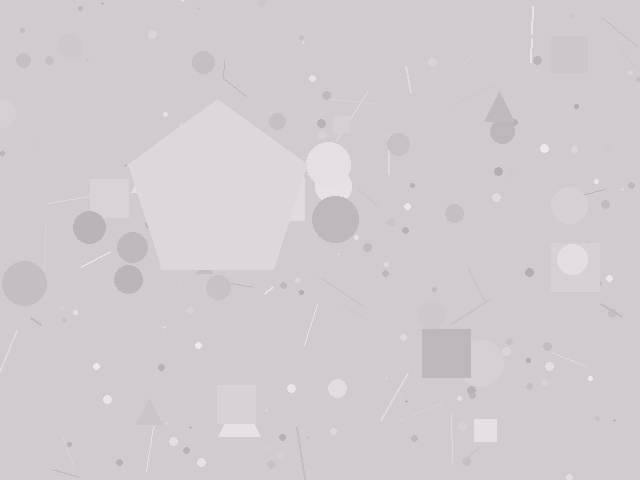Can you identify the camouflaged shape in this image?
The camouflaged shape is a pentagon.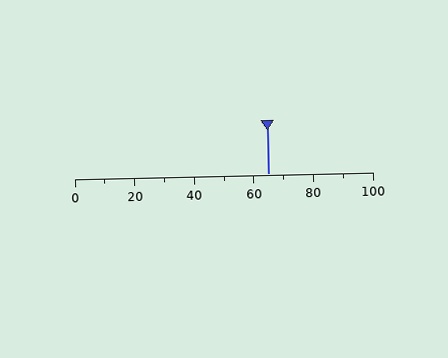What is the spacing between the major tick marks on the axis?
The major ticks are spaced 20 apart.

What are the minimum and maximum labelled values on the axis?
The axis runs from 0 to 100.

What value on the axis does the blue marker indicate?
The marker indicates approximately 65.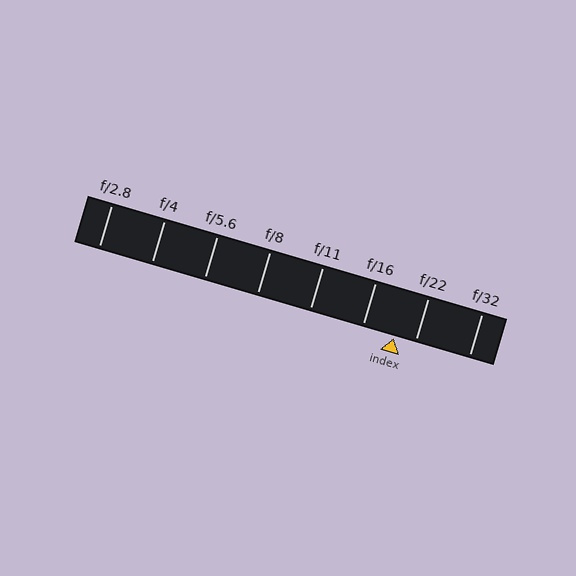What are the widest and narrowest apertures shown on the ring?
The widest aperture shown is f/2.8 and the narrowest is f/32.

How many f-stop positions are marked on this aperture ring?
There are 8 f-stop positions marked.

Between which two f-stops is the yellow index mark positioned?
The index mark is between f/16 and f/22.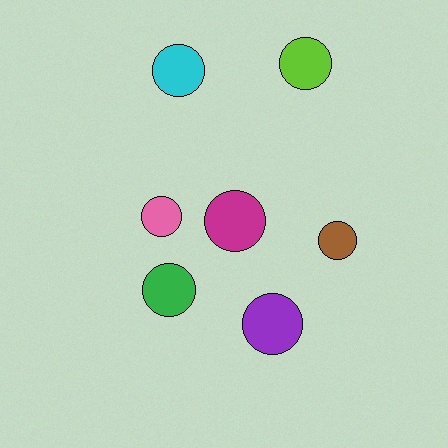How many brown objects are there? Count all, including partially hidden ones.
There is 1 brown object.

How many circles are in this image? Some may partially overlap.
There are 7 circles.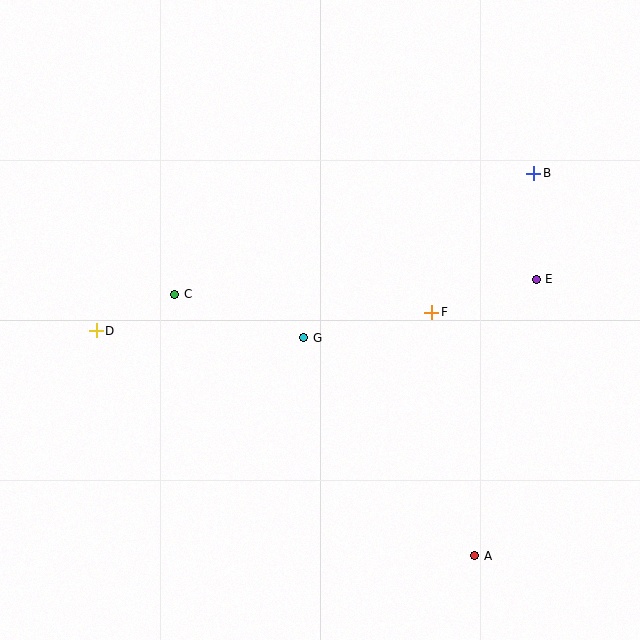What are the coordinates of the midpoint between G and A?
The midpoint between G and A is at (389, 447).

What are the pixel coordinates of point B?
Point B is at (534, 173).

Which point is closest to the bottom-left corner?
Point D is closest to the bottom-left corner.